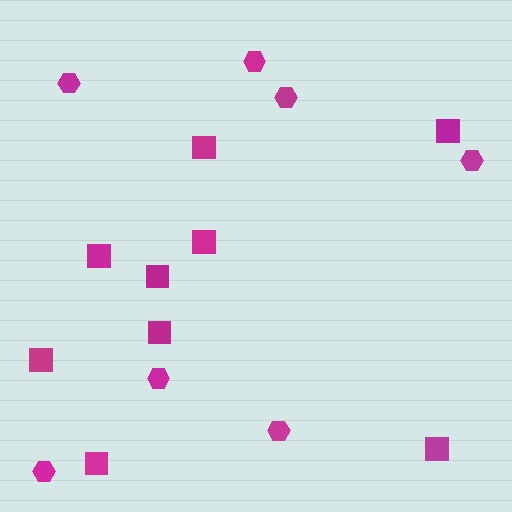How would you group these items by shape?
There are 2 groups: one group of squares (9) and one group of hexagons (7).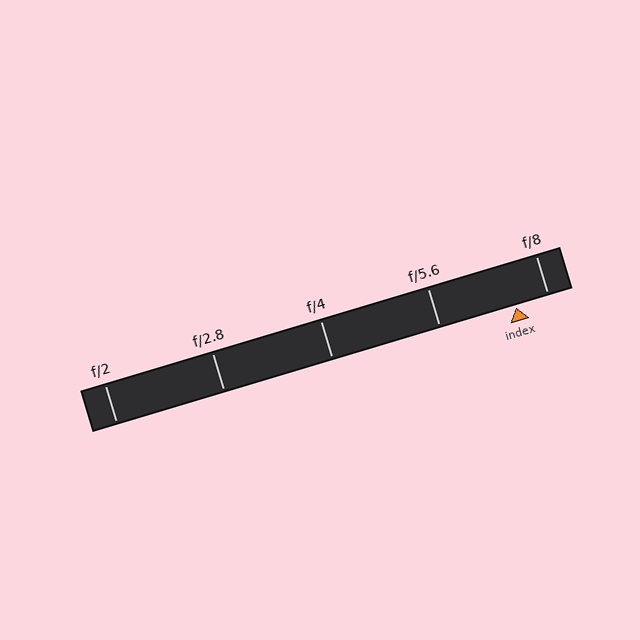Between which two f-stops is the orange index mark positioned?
The index mark is between f/5.6 and f/8.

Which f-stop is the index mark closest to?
The index mark is closest to f/8.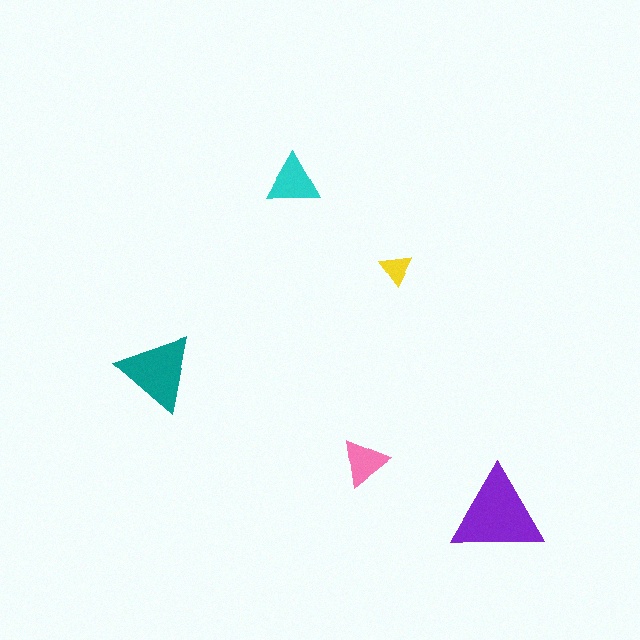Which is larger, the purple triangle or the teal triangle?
The purple one.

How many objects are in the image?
There are 5 objects in the image.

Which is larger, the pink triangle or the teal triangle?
The teal one.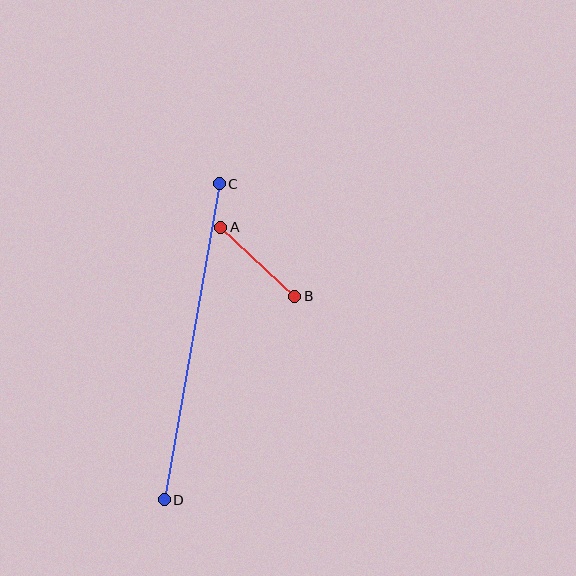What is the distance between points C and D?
The distance is approximately 321 pixels.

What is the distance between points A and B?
The distance is approximately 101 pixels.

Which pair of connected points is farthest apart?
Points C and D are farthest apart.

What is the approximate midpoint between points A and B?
The midpoint is at approximately (258, 262) pixels.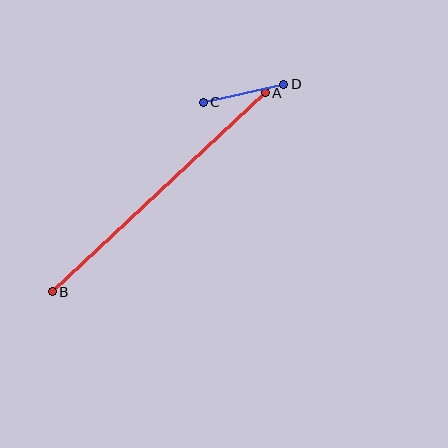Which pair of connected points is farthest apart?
Points A and B are farthest apart.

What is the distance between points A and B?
The distance is approximately 291 pixels.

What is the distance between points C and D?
The distance is approximately 82 pixels.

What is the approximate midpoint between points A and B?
The midpoint is at approximately (159, 192) pixels.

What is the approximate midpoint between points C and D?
The midpoint is at approximately (243, 93) pixels.